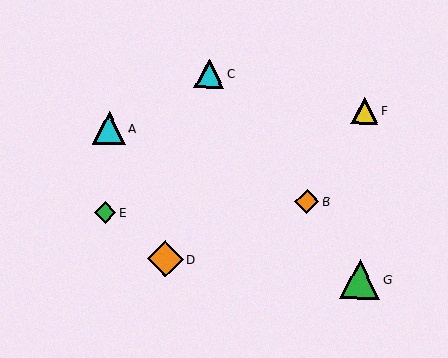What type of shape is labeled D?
Shape D is an orange diamond.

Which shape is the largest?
The green triangle (labeled G) is the largest.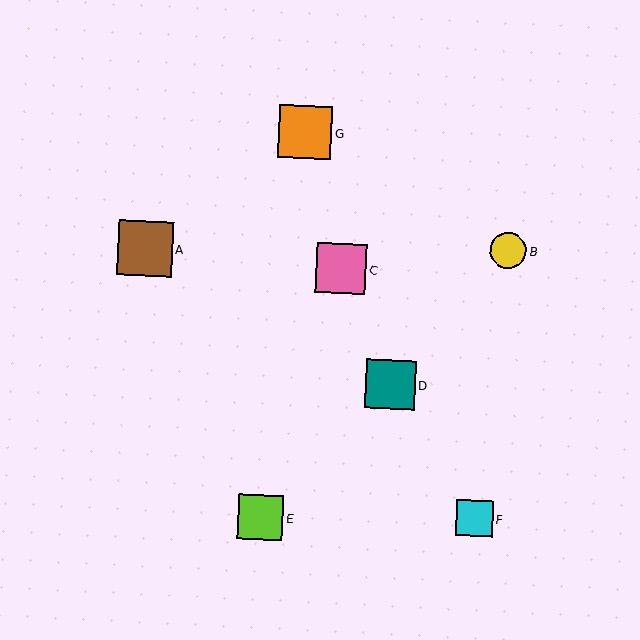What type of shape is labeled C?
Shape C is a pink square.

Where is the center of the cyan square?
The center of the cyan square is at (475, 518).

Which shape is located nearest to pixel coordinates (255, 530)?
The lime square (labeled E) at (261, 518) is nearest to that location.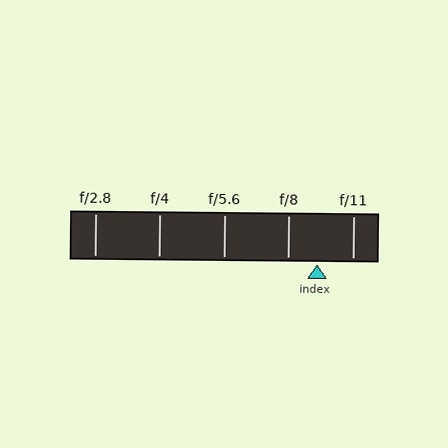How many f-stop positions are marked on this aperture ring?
There are 5 f-stop positions marked.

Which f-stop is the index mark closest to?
The index mark is closest to f/8.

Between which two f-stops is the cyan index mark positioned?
The index mark is between f/8 and f/11.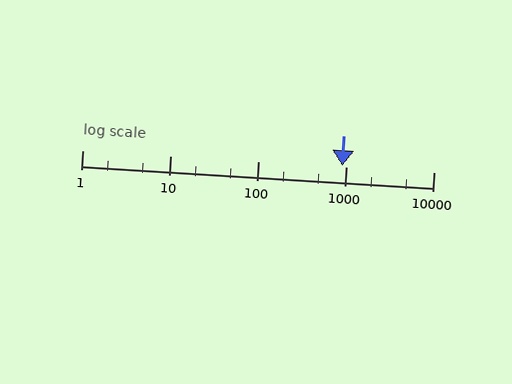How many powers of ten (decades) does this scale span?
The scale spans 4 decades, from 1 to 10000.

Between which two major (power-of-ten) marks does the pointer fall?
The pointer is between 100 and 1000.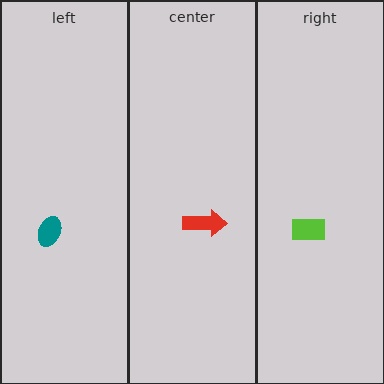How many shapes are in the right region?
1.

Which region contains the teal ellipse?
The left region.